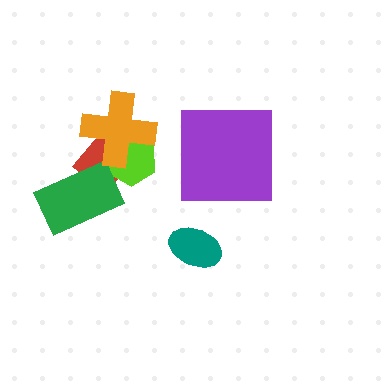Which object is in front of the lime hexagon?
The orange cross is in front of the lime hexagon.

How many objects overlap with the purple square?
0 objects overlap with the purple square.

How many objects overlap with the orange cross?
2 objects overlap with the orange cross.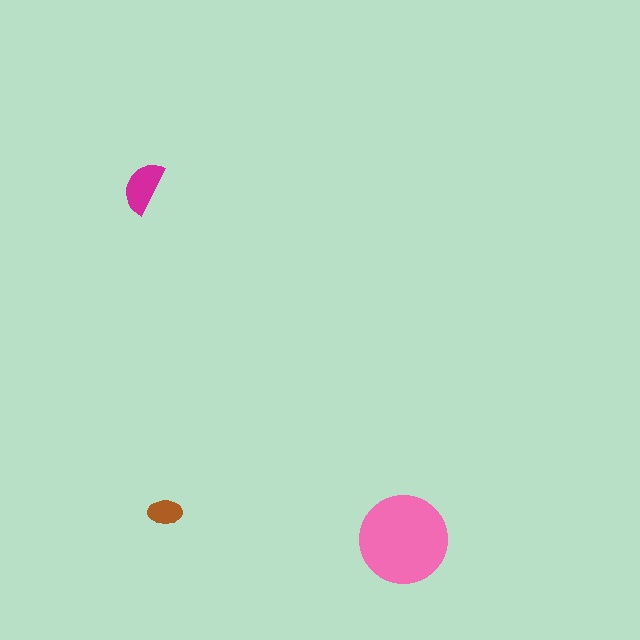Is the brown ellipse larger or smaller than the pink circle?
Smaller.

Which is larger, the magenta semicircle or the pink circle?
The pink circle.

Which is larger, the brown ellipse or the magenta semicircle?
The magenta semicircle.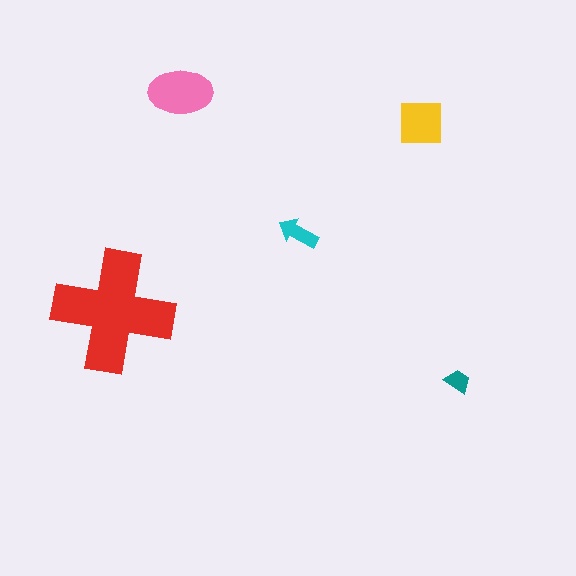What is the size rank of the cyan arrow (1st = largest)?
4th.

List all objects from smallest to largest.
The teal trapezoid, the cyan arrow, the yellow square, the pink ellipse, the red cross.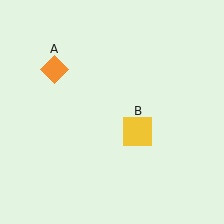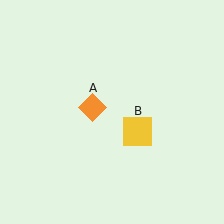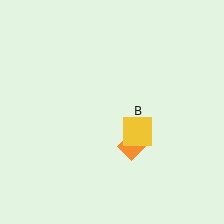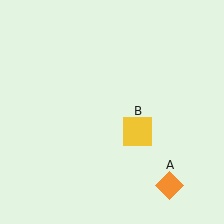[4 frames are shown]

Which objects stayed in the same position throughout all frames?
Yellow square (object B) remained stationary.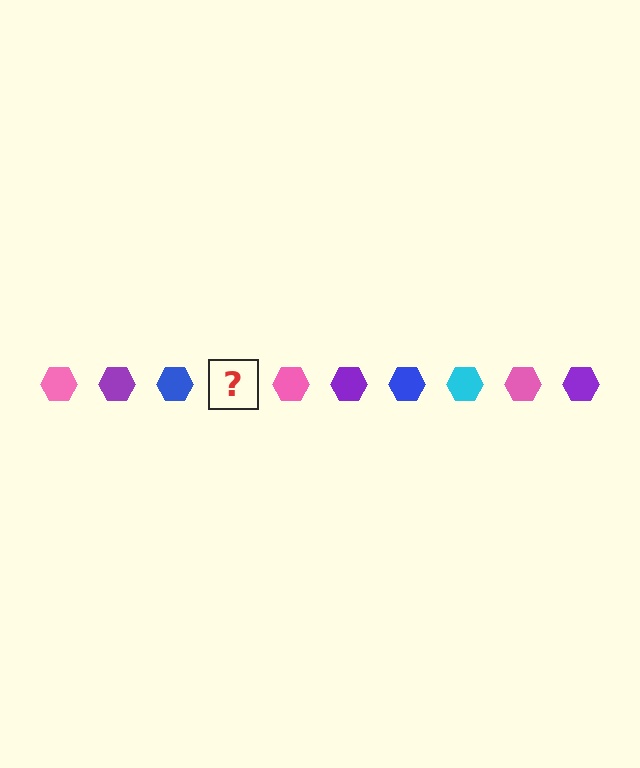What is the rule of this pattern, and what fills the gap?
The rule is that the pattern cycles through pink, purple, blue, cyan hexagons. The gap should be filled with a cyan hexagon.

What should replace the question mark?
The question mark should be replaced with a cyan hexagon.